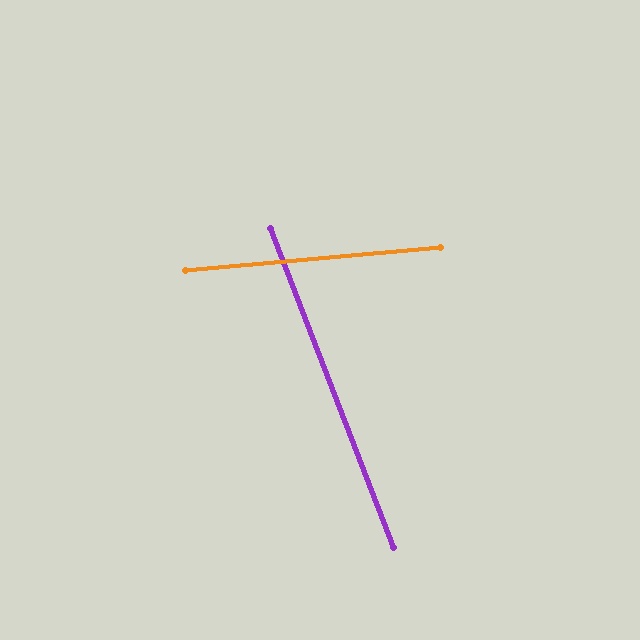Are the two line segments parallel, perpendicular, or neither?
Neither parallel nor perpendicular — they differ by about 74°.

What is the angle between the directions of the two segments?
Approximately 74 degrees.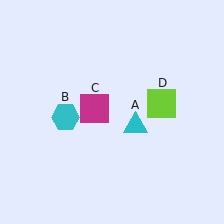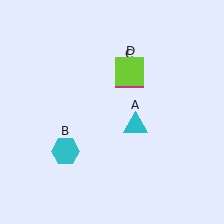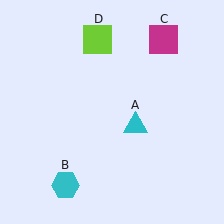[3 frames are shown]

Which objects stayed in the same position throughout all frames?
Cyan triangle (object A) remained stationary.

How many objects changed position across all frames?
3 objects changed position: cyan hexagon (object B), magenta square (object C), lime square (object D).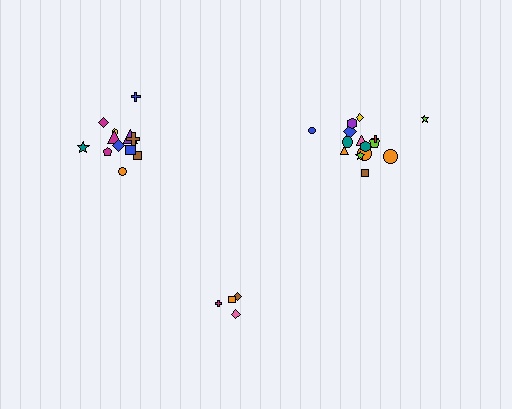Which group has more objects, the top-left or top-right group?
The top-right group.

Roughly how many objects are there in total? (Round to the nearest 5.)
Roughly 30 objects in total.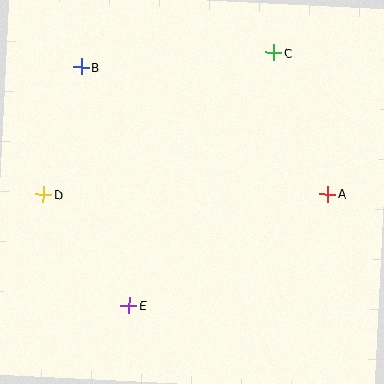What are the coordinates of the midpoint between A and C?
The midpoint between A and C is at (301, 123).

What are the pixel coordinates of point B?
Point B is at (81, 67).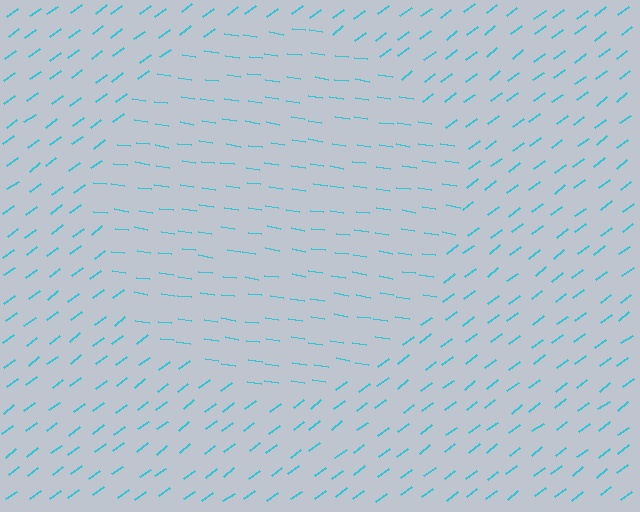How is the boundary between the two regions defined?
The boundary is defined purely by a change in line orientation (approximately 45 degrees difference). All lines are the same color and thickness.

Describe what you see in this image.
The image is filled with small cyan line segments. A circle region in the image has lines oriented differently from the surrounding lines, creating a visible texture boundary.